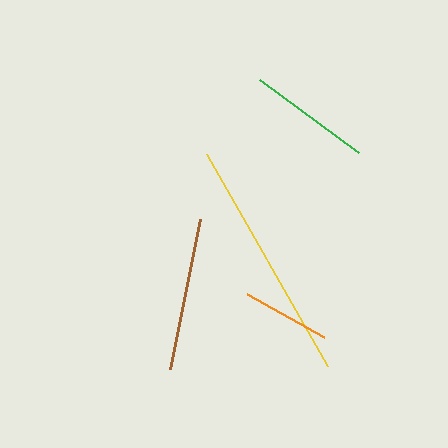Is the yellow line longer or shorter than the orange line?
The yellow line is longer than the orange line.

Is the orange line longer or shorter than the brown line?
The brown line is longer than the orange line.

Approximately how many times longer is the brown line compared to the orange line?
The brown line is approximately 1.7 times the length of the orange line.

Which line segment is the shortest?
The orange line is the shortest at approximately 88 pixels.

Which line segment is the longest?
The yellow line is the longest at approximately 244 pixels.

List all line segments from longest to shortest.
From longest to shortest: yellow, brown, green, orange.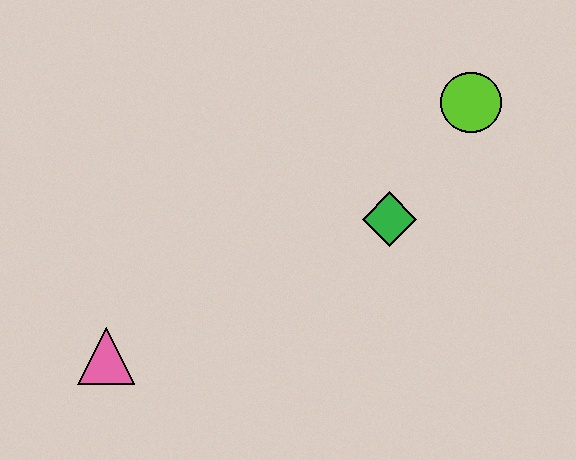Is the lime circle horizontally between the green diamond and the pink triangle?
No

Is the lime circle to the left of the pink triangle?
No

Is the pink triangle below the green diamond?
Yes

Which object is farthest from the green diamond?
The pink triangle is farthest from the green diamond.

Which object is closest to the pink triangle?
The green diamond is closest to the pink triangle.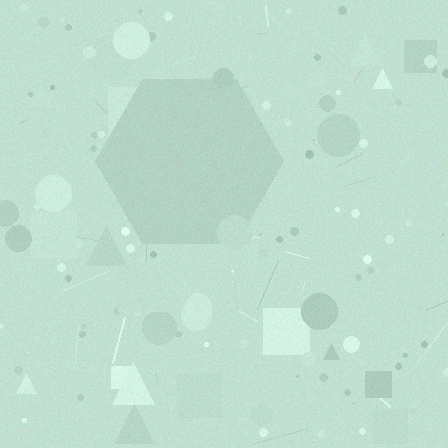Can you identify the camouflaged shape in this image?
The camouflaged shape is a hexagon.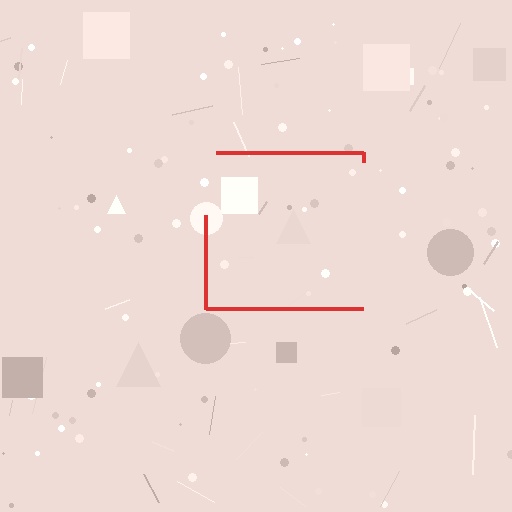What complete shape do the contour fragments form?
The contour fragments form a square.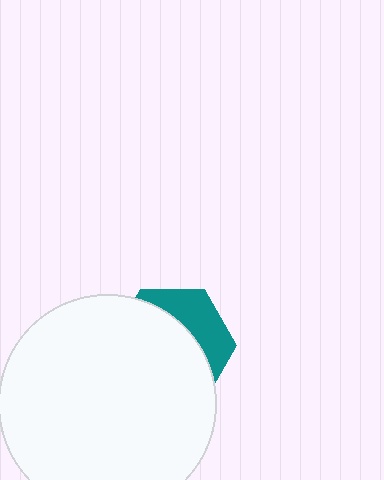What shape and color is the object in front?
The object in front is a white circle.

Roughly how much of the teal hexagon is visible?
A small part of it is visible (roughly 32%).